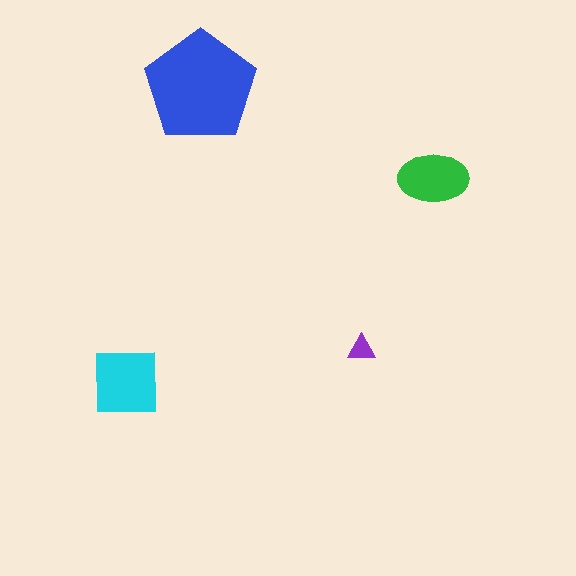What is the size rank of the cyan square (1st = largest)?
2nd.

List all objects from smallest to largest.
The purple triangle, the green ellipse, the cyan square, the blue pentagon.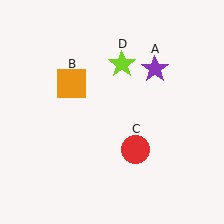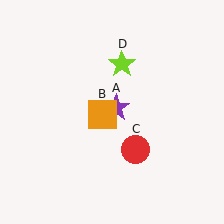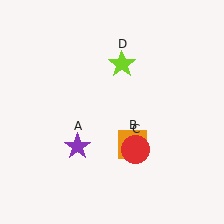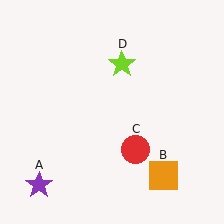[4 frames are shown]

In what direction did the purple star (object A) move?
The purple star (object A) moved down and to the left.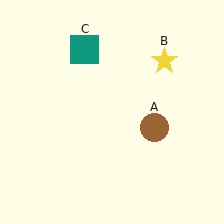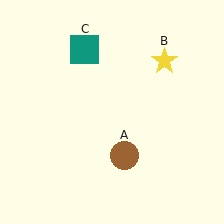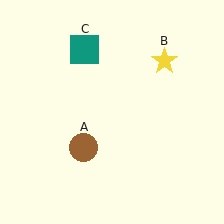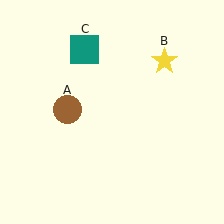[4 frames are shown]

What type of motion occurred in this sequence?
The brown circle (object A) rotated clockwise around the center of the scene.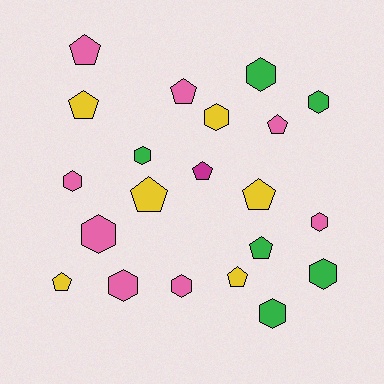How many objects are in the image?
There are 21 objects.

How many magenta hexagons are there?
There are no magenta hexagons.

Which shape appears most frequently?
Hexagon, with 11 objects.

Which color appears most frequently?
Pink, with 8 objects.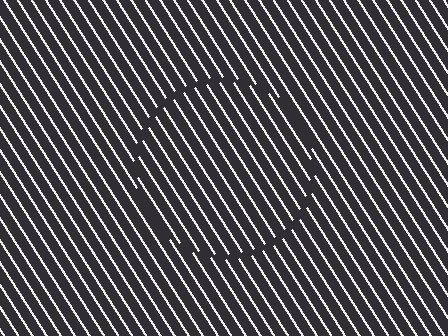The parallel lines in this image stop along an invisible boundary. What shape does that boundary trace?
An illusory circle. The interior of the shape contains the same grating, shifted by half a period — the contour is defined by the phase discontinuity where line-ends from the inner and outer gratings abut.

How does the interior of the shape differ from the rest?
The interior of the shape contains the same grating, shifted by half a period — the contour is defined by the phase discontinuity where line-ends from the inner and outer gratings abut.